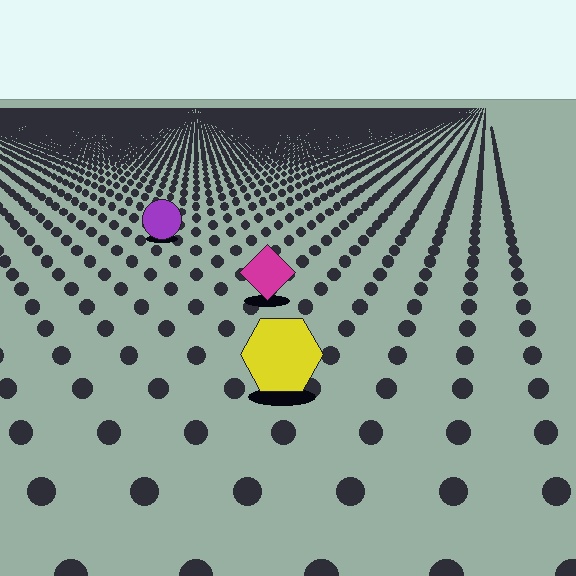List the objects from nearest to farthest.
From nearest to farthest: the yellow hexagon, the magenta diamond, the purple circle.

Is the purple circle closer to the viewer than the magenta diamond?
No. The magenta diamond is closer — you can tell from the texture gradient: the ground texture is coarser near it.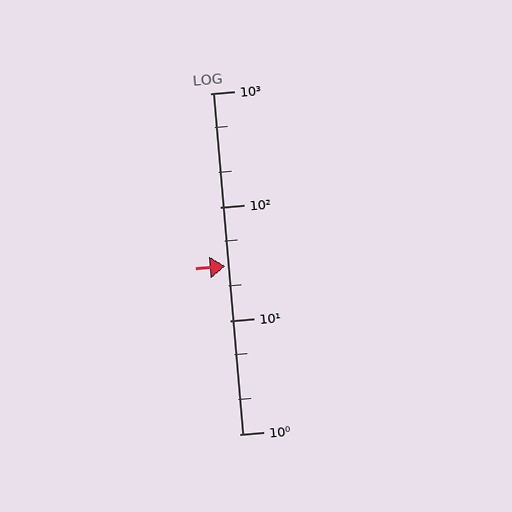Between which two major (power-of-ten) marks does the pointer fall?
The pointer is between 10 and 100.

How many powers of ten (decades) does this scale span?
The scale spans 3 decades, from 1 to 1000.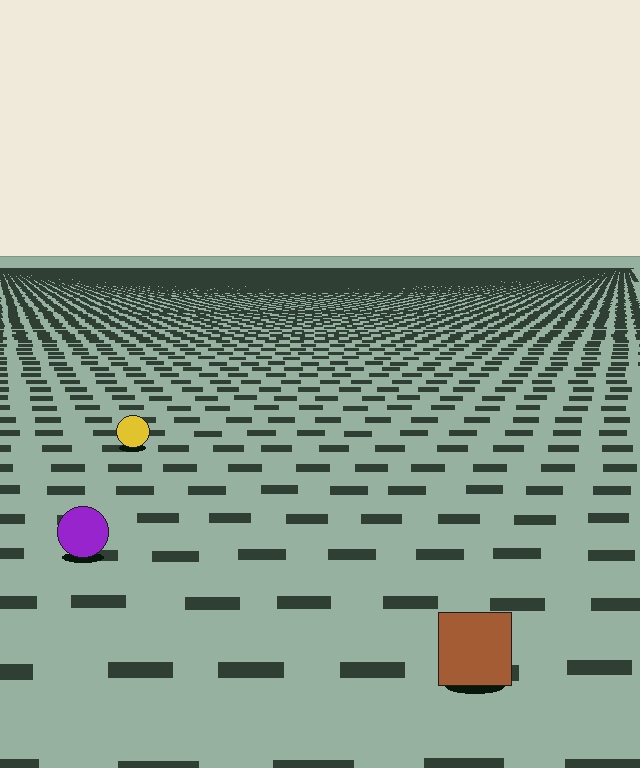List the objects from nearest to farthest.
From nearest to farthest: the brown square, the purple circle, the yellow circle.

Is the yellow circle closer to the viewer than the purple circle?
No. The purple circle is closer — you can tell from the texture gradient: the ground texture is coarser near it.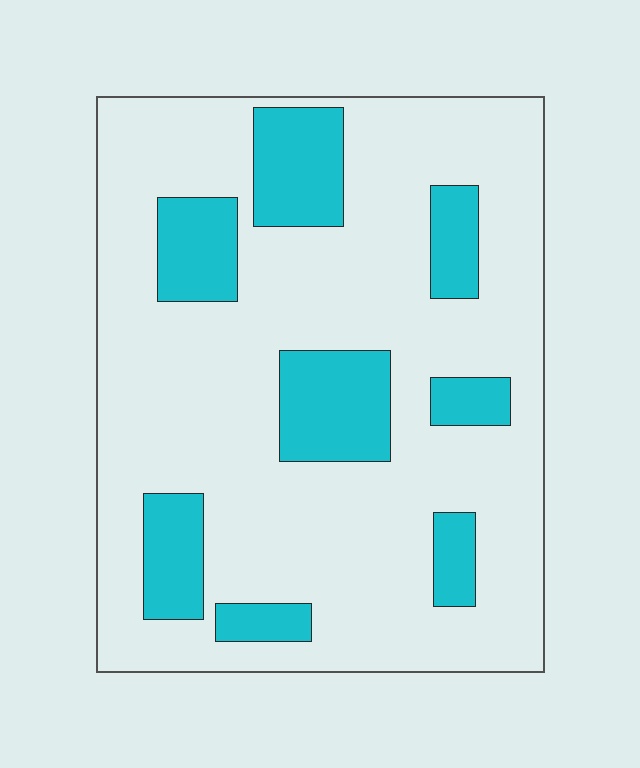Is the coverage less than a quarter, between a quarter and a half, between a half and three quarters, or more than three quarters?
Less than a quarter.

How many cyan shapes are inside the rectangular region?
8.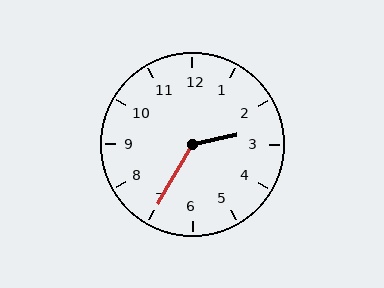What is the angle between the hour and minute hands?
Approximately 132 degrees.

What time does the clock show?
2:35.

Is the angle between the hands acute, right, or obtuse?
It is obtuse.